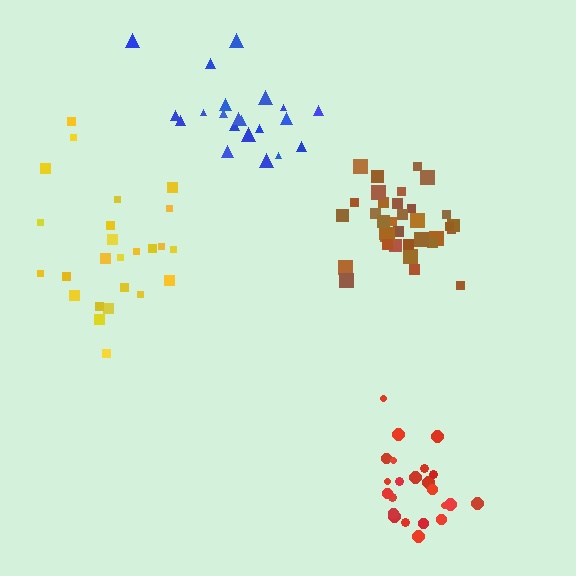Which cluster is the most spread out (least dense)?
Yellow.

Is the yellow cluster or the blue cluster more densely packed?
Blue.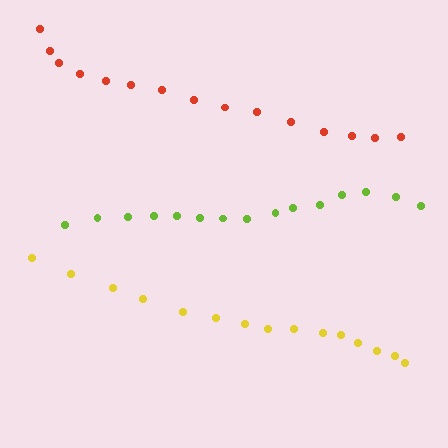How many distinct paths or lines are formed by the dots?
There are 3 distinct paths.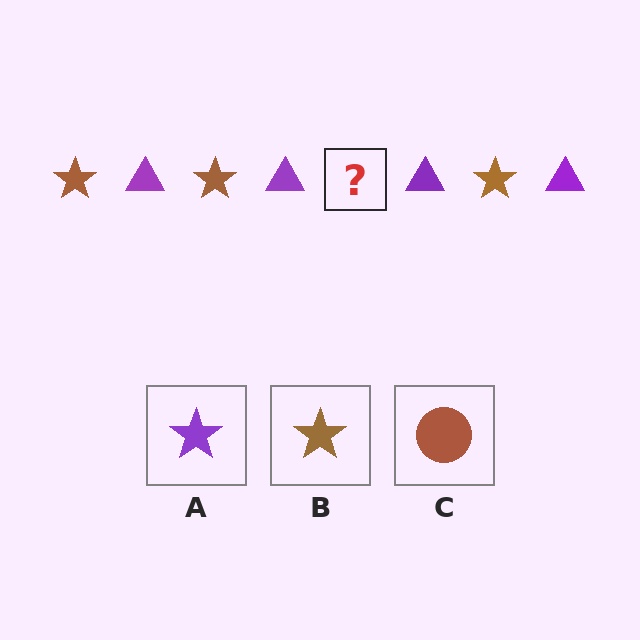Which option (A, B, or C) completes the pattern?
B.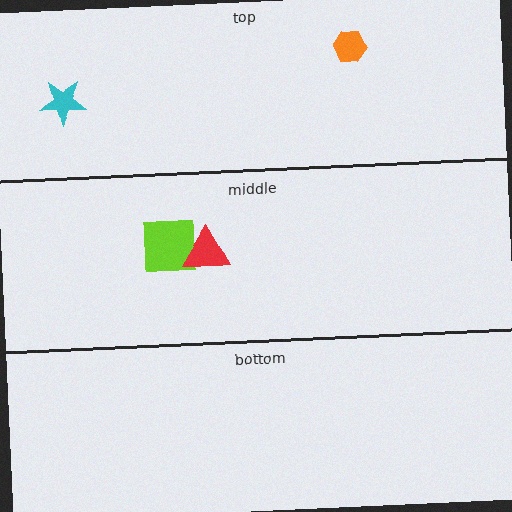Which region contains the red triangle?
The middle region.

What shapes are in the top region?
The cyan star, the orange hexagon.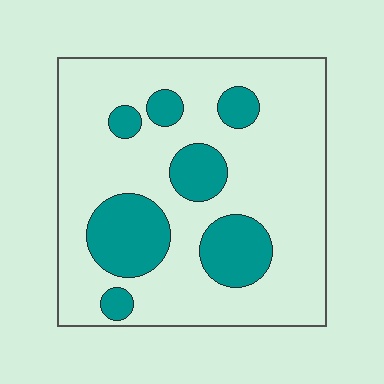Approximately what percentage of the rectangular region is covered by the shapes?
Approximately 25%.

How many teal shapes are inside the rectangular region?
7.